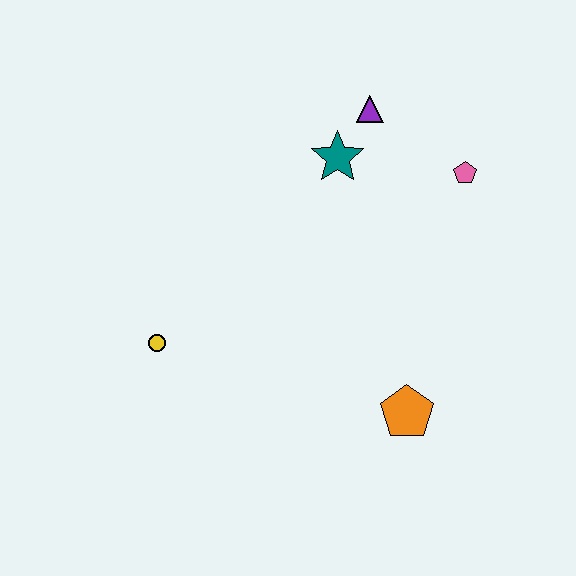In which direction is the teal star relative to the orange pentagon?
The teal star is above the orange pentagon.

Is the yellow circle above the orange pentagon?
Yes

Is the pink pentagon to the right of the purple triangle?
Yes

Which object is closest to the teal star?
The purple triangle is closest to the teal star.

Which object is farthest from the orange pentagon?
The purple triangle is farthest from the orange pentagon.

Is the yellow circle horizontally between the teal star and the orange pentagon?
No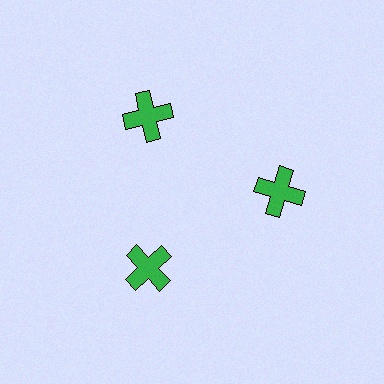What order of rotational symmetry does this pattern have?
This pattern has 3-fold rotational symmetry.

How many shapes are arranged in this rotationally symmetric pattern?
There are 3 shapes, arranged in 3 groups of 1.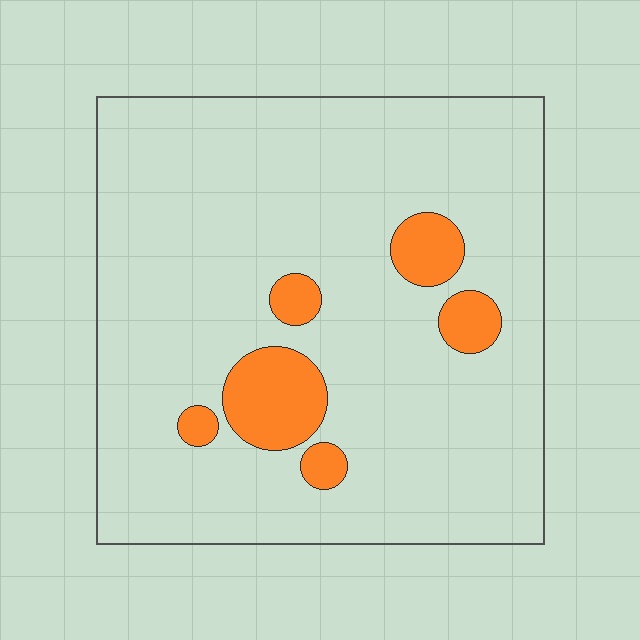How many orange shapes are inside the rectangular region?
6.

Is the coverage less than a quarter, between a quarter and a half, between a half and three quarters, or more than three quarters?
Less than a quarter.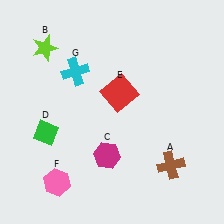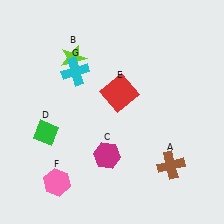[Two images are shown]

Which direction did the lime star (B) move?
The lime star (B) moved right.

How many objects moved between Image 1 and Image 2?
1 object moved between the two images.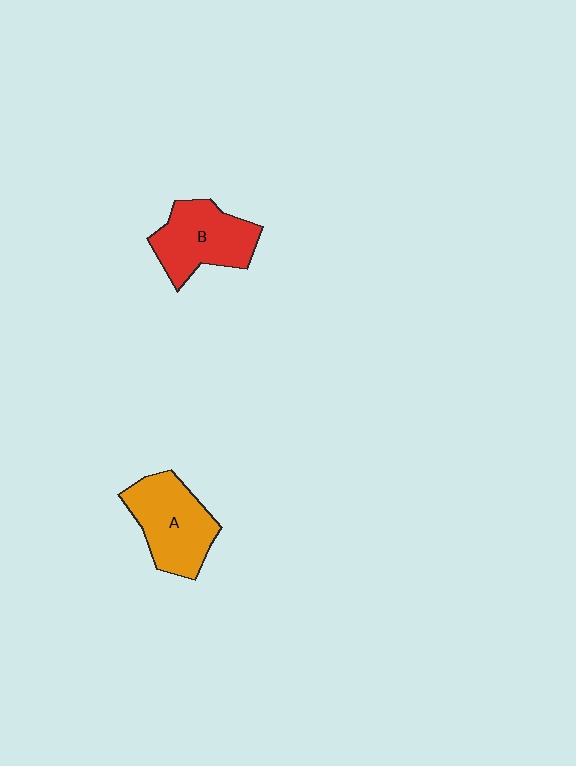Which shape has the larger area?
Shape A (orange).